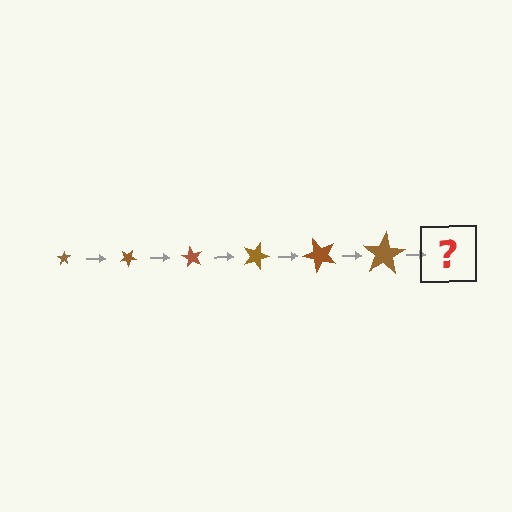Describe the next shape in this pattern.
It should be a star, larger than the previous one and rotated 180 degrees from the start.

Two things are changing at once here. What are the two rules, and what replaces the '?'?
The two rules are that the star grows larger each step and it rotates 30 degrees each step. The '?' should be a star, larger than the previous one and rotated 180 degrees from the start.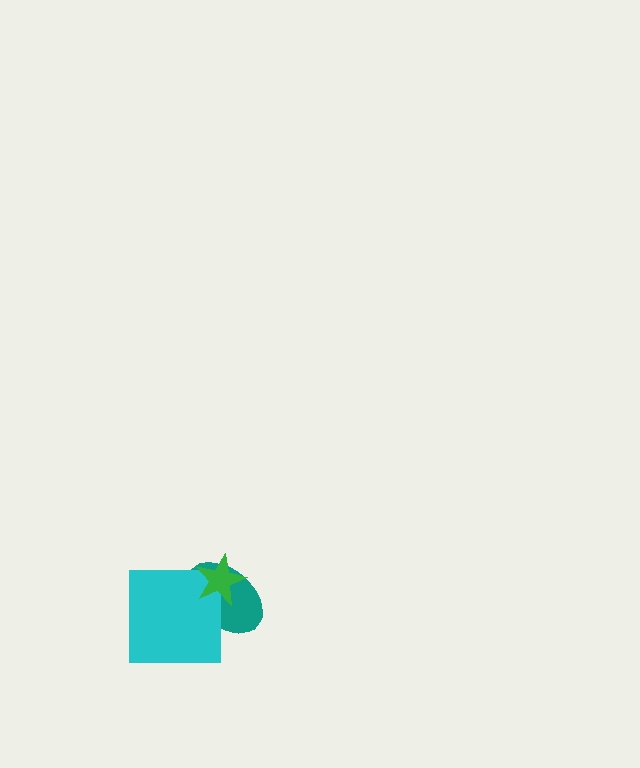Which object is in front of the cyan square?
The green star is in front of the cyan square.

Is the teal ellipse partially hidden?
Yes, it is partially covered by another shape.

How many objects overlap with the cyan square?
2 objects overlap with the cyan square.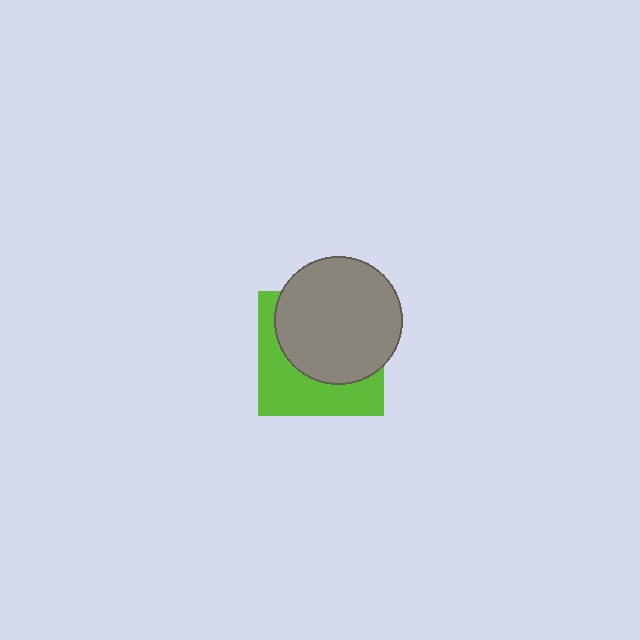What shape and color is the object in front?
The object in front is a gray circle.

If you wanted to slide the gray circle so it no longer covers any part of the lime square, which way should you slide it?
Slide it up — that is the most direct way to separate the two shapes.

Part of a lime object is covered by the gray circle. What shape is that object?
It is a square.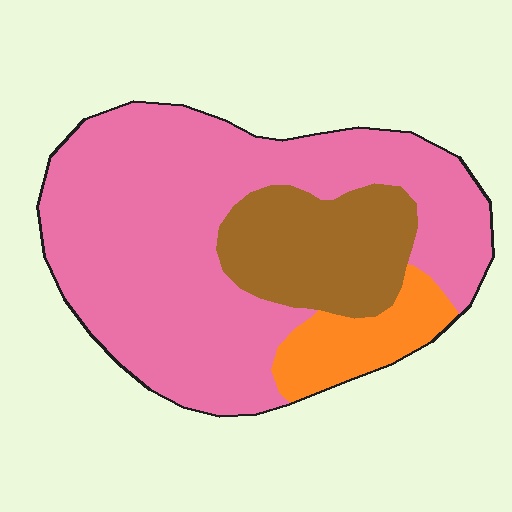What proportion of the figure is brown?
Brown takes up between a sixth and a third of the figure.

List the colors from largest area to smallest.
From largest to smallest: pink, brown, orange.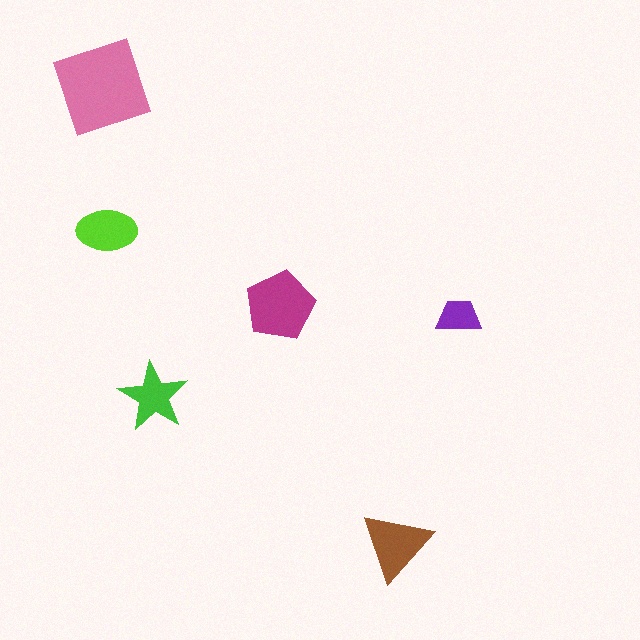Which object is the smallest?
The purple trapezoid.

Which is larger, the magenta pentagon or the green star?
The magenta pentagon.